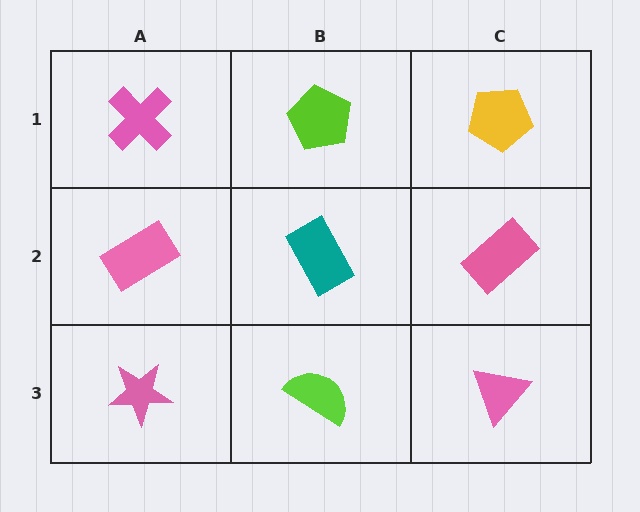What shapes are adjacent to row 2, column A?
A pink cross (row 1, column A), a pink star (row 3, column A), a teal rectangle (row 2, column B).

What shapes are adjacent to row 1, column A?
A pink rectangle (row 2, column A), a lime pentagon (row 1, column B).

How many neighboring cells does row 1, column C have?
2.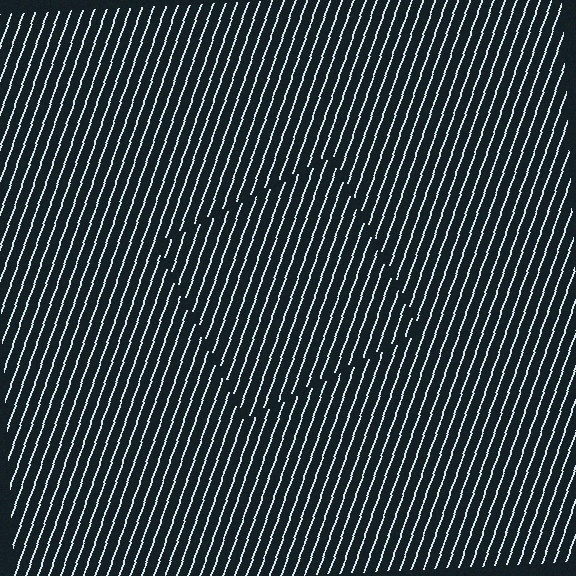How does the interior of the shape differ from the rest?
The interior of the shape contains the same grating, shifted by half a period — the contour is defined by the phase discontinuity where line-ends from the inner and outer gratings abut.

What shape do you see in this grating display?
An illusory square. The interior of the shape contains the same grating, shifted by half a period — the contour is defined by the phase discontinuity where line-ends from the inner and outer gratings abut.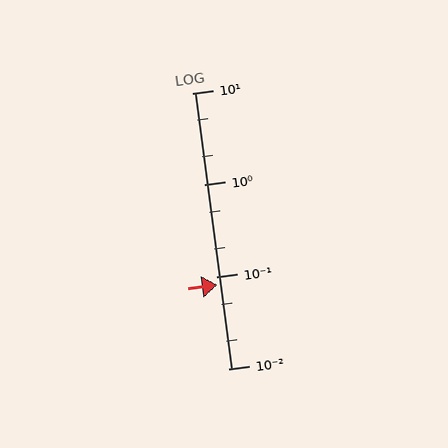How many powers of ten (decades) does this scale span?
The scale spans 3 decades, from 0.01 to 10.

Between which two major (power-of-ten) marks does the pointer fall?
The pointer is between 0.01 and 0.1.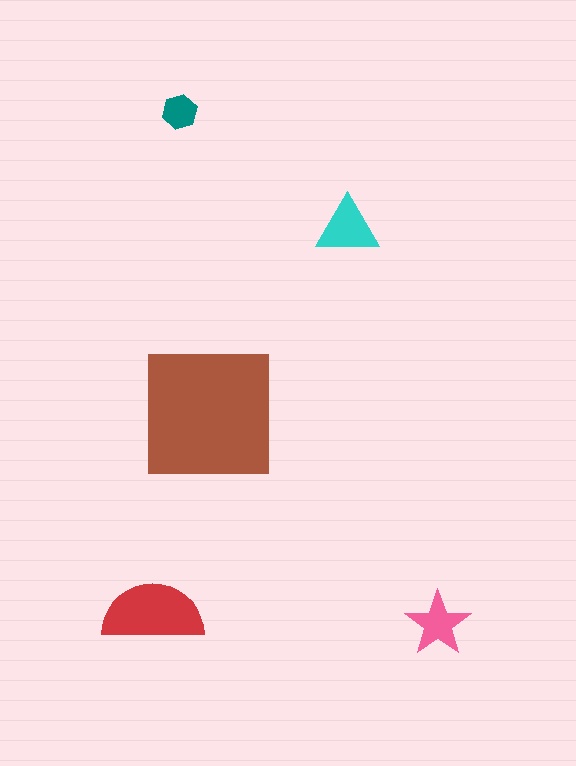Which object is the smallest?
The teal hexagon.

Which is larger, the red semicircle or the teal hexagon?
The red semicircle.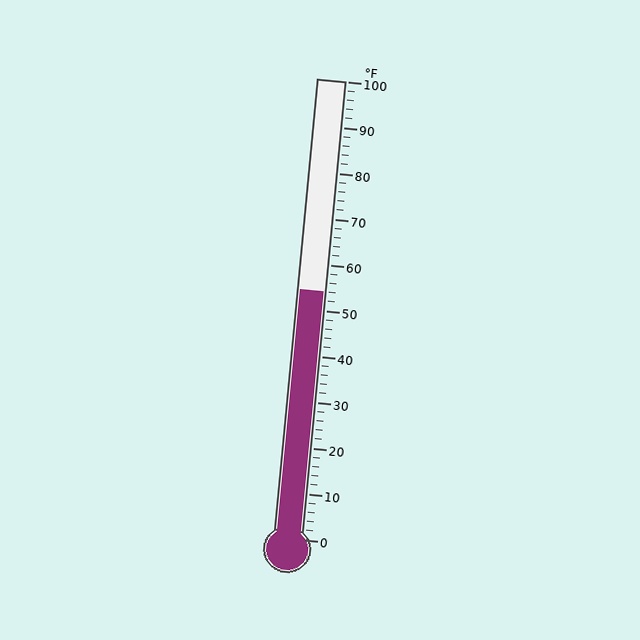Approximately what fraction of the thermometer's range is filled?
The thermometer is filled to approximately 55% of its range.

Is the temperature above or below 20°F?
The temperature is above 20°F.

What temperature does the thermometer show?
The thermometer shows approximately 54°F.